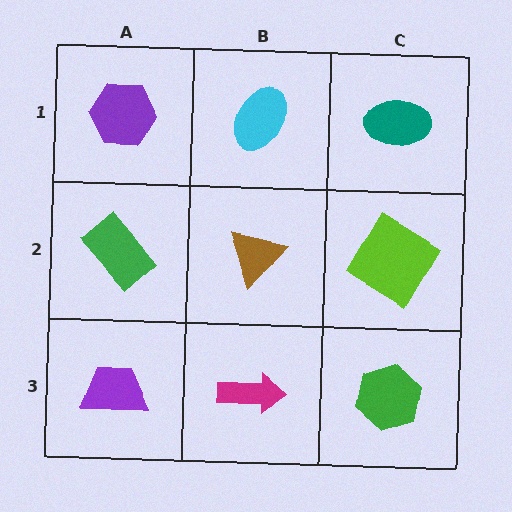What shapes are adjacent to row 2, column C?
A teal ellipse (row 1, column C), a green hexagon (row 3, column C), a brown triangle (row 2, column B).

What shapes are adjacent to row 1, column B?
A brown triangle (row 2, column B), a purple hexagon (row 1, column A), a teal ellipse (row 1, column C).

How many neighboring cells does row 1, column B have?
3.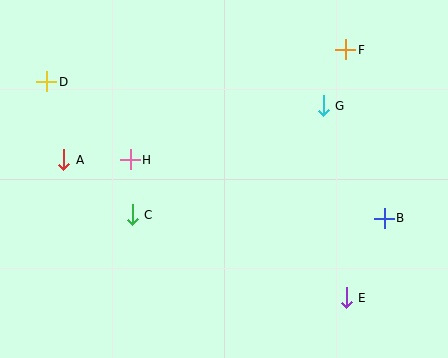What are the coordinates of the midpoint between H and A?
The midpoint between H and A is at (97, 160).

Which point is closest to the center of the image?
Point H at (130, 160) is closest to the center.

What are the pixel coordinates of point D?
Point D is at (47, 82).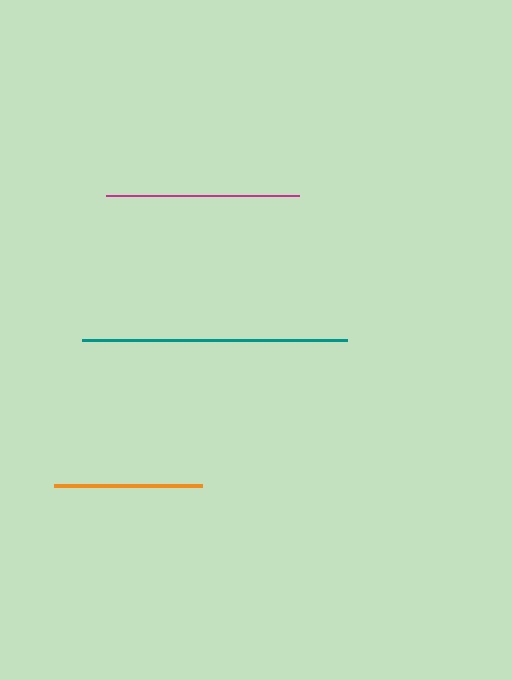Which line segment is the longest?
The teal line is the longest at approximately 264 pixels.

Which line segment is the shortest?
The orange line is the shortest at approximately 149 pixels.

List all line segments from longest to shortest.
From longest to shortest: teal, magenta, orange.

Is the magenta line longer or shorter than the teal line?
The teal line is longer than the magenta line.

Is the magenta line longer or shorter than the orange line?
The magenta line is longer than the orange line.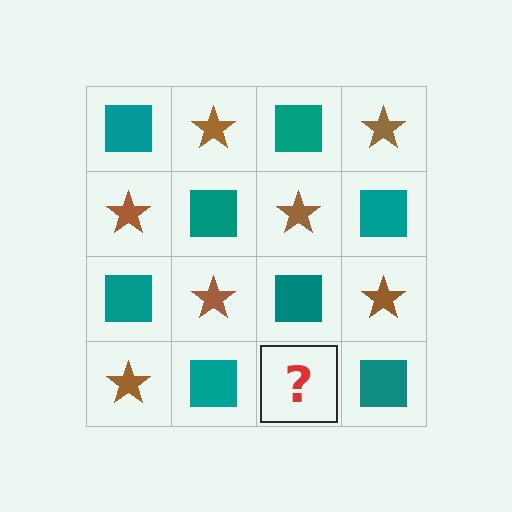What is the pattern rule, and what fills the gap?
The rule is that it alternates teal square and brown star in a checkerboard pattern. The gap should be filled with a brown star.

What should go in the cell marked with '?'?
The missing cell should contain a brown star.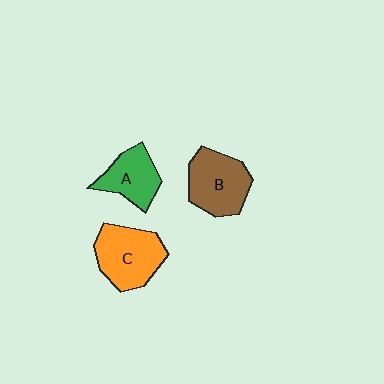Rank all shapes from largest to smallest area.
From largest to smallest: C (orange), B (brown), A (green).